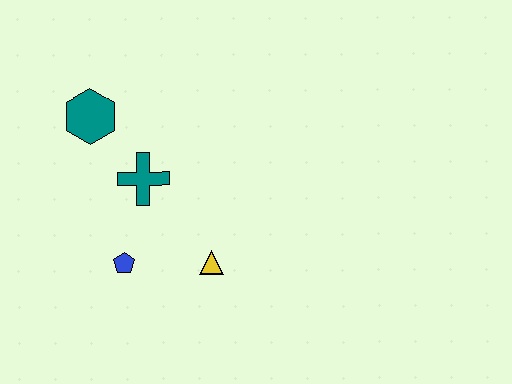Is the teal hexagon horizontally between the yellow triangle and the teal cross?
No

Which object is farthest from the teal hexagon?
The yellow triangle is farthest from the teal hexagon.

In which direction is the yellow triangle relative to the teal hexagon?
The yellow triangle is below the teal hexagon.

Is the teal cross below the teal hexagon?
Yes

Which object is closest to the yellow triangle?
The blue pentagon is closest to the yellow triangle.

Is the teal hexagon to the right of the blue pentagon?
No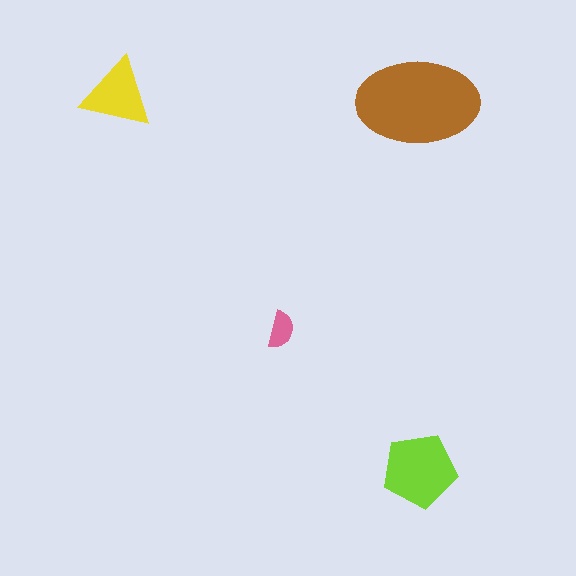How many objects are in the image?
There are 4 objects in the image.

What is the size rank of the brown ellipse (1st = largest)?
1st.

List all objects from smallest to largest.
The pink semicircle, the yellow triangle, the lime pentagon, the brown ellipse.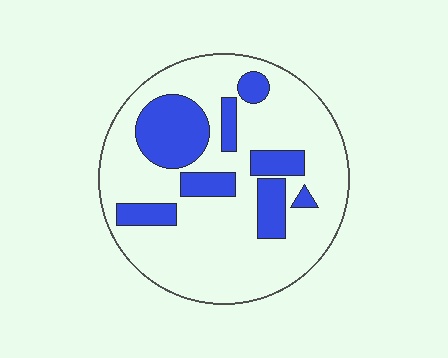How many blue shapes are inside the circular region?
8.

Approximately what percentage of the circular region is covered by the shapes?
Approximately 25%.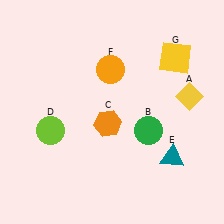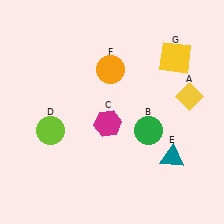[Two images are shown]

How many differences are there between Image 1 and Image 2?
There is 1 difference between the two images.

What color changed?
The hexagon (C) changed from orange in Image 1 to magenta in Image 2.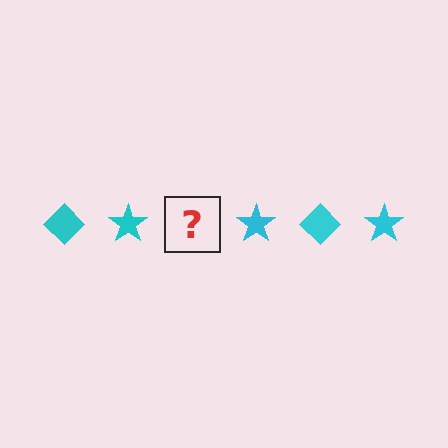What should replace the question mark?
The question mark should be replaced with a cyan diamond.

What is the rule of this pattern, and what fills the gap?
The rule is that the pattern cycles through diamond, star shapes in cyan. The gap should be filled with a cyan diamond.